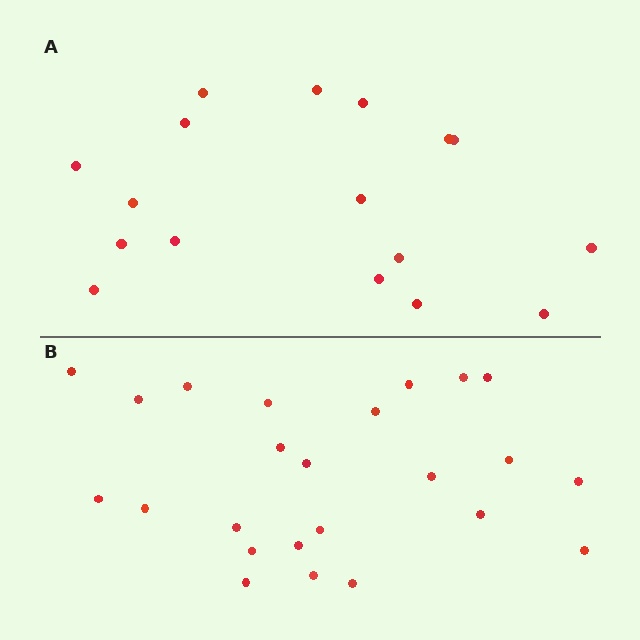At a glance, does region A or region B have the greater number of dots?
Region B (the bottom region) has more dots.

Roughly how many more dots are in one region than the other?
Region B has roughly 8 or so more dots than region A.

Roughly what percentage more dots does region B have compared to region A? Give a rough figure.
About 40% more.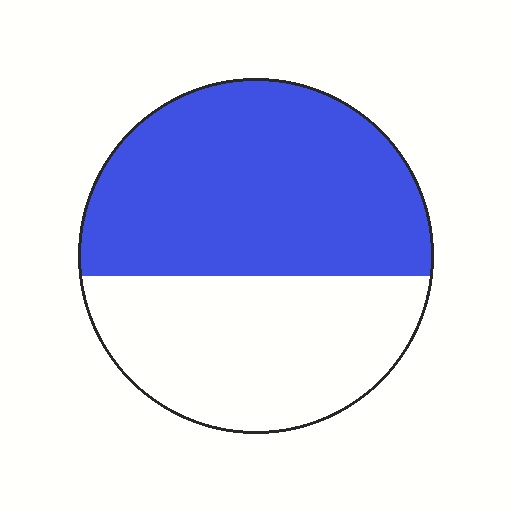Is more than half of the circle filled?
Yes.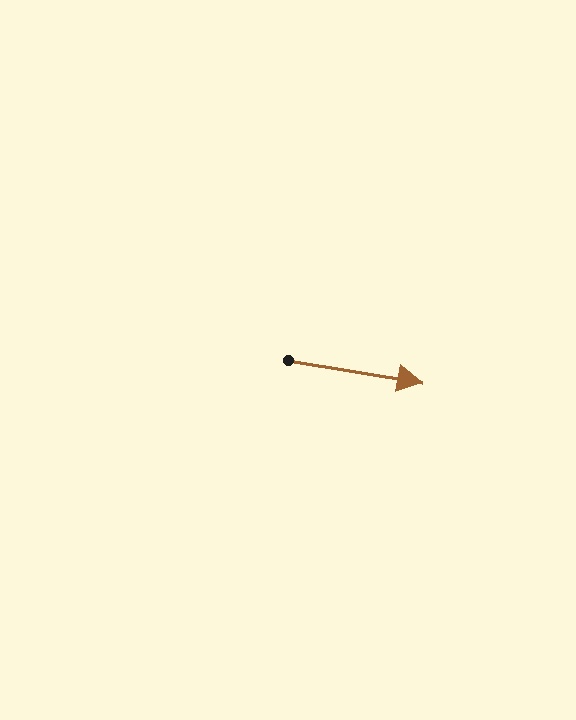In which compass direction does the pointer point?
East.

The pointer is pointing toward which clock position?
Roughly 3 o'clock.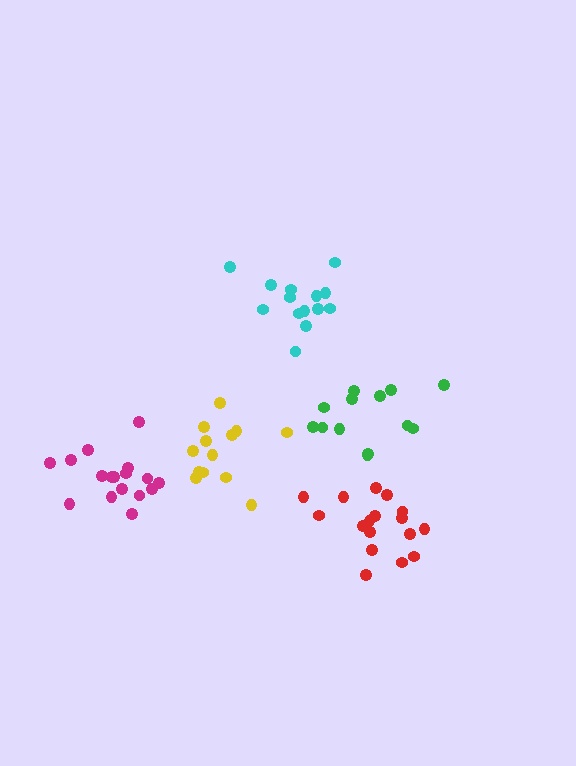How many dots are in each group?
Group 1: 17 dots, Group 2: 13 dots, Group 3: 14 dots, Group 4: 17 dots, Group 5: 13 dots (74 total).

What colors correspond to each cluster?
The clusters are colored: red, yellow, cyan, magenta, green.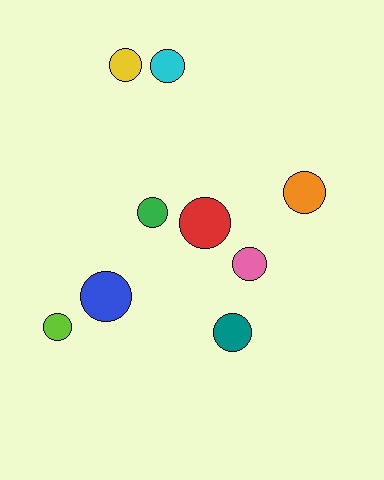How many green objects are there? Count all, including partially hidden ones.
There is 1 green object.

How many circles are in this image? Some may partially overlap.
There are 9 circles.